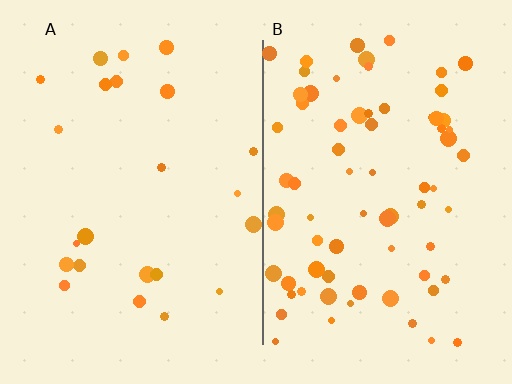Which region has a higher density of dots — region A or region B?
B (the right).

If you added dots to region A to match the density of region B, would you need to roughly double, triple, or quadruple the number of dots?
Approximately triple.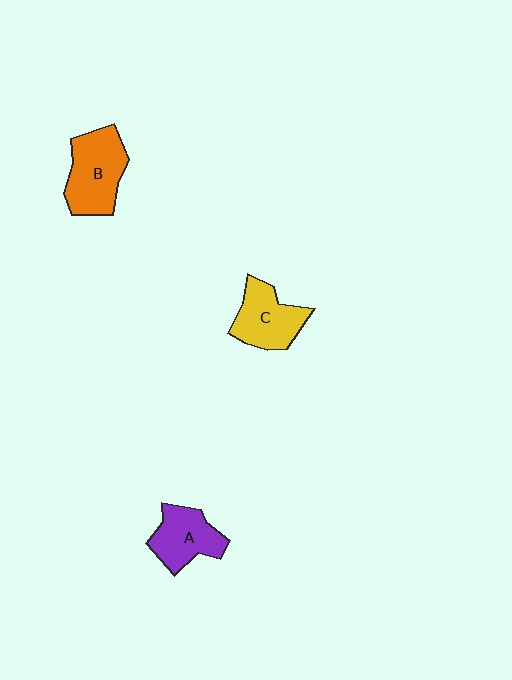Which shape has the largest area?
Shape B (orange).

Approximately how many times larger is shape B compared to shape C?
Approximately 1.2 times.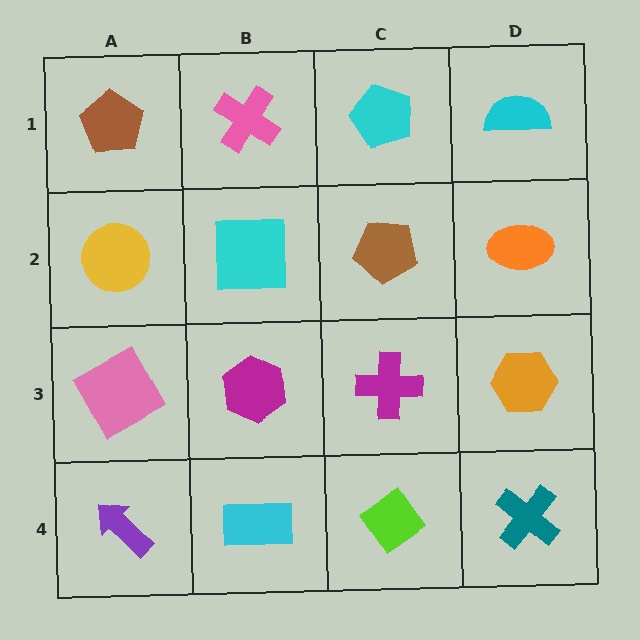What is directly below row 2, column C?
A magenta cross.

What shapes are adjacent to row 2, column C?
A cyan pentagon (row 1, column C), a magenta cross (row 3, column C), a cyan square (row 2, column B), an orange ellipse (row 2, column D).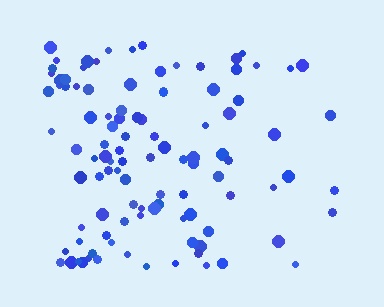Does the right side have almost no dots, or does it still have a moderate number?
Still a moderate number, just noticeably fewer than the left.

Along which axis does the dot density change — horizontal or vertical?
Horizontal.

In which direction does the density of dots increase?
From right to left, with the left side densest.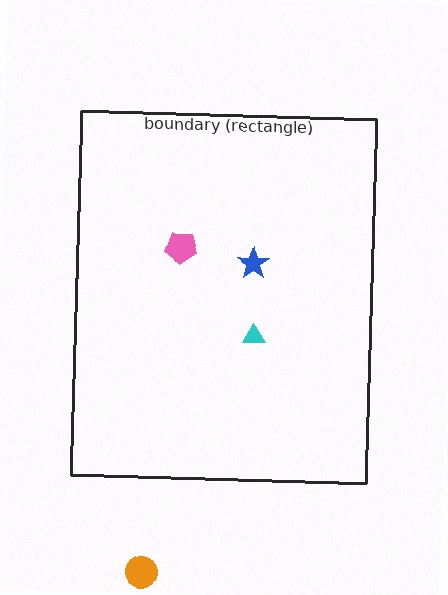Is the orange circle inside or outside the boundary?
Outside.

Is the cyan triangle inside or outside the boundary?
Inside.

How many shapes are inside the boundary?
3 inside, 1 outside.